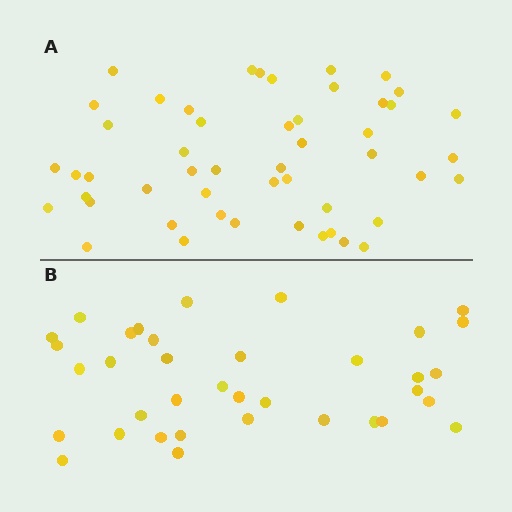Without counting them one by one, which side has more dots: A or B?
Region A (the top region) has more dots.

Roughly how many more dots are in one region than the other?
Region A has approximately 15 more dots than region B.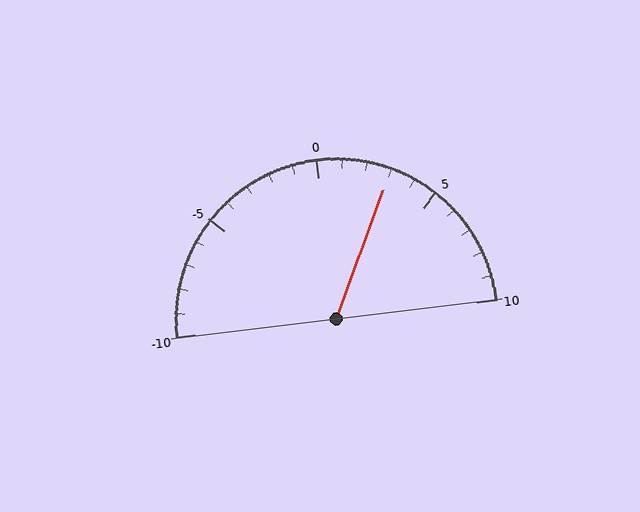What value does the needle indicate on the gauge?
The needle indicates approximately 3.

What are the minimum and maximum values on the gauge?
The gauge ranges from -10 to 10.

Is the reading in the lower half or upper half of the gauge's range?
The reading is in the upper half of the range (-10 to 10).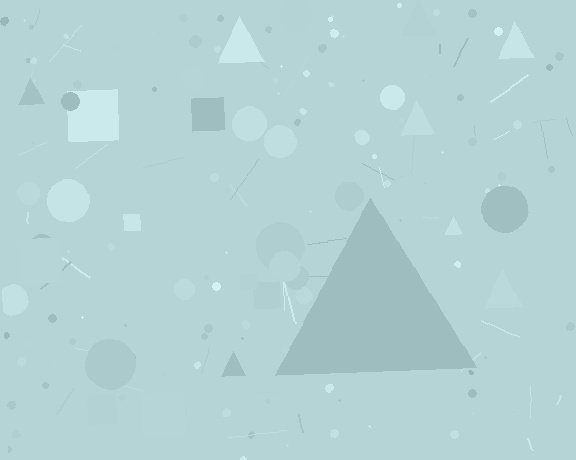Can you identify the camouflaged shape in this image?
The camouflaged shape is a triangle.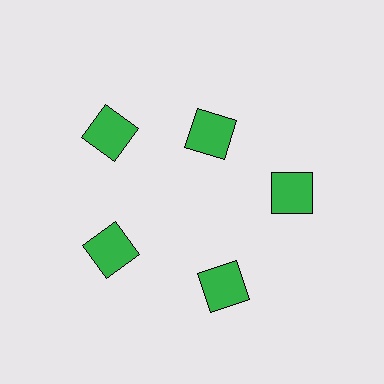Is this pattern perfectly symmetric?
No. The 5 green squares are arranged in a ring, but one element near the 1 o'clock position is pulled inward toward the center, breaking the 5-fold rotational symmetry.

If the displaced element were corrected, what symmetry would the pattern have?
It would have 5-fold rotational symmetry — the pattern would map onto itself every 72 degrees.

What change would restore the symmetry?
The symmetry would be restored by moving it outward, back onto the ring so that all 5 squares sit at equal angles and equal distance from the center.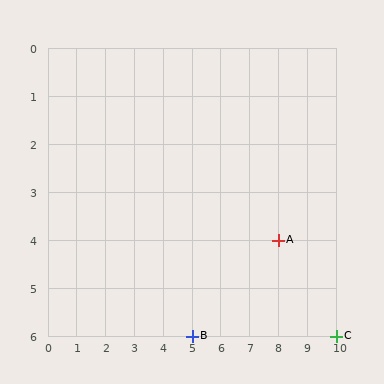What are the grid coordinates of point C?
Point C is at grid coordinates (10, 6).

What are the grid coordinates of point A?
Point A is at grid coordinates (8, 4).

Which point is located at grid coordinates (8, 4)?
Point A is at (8, 4).